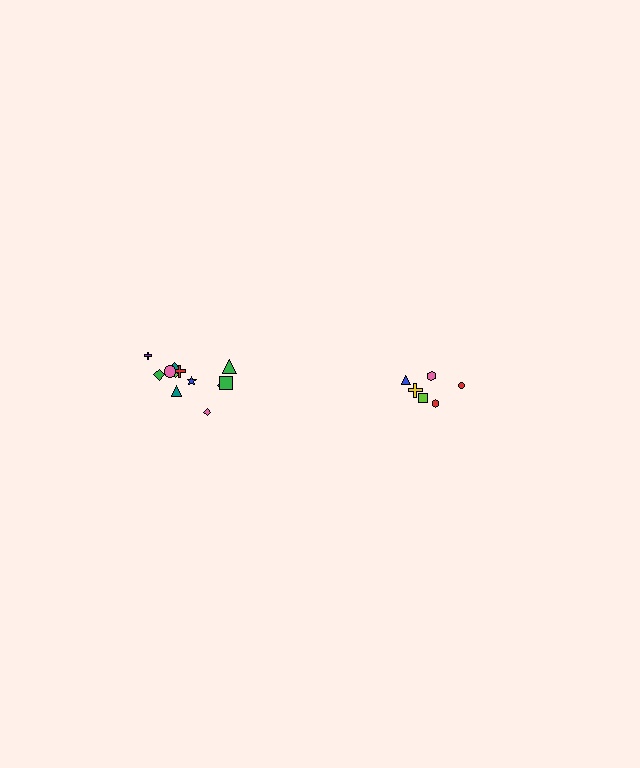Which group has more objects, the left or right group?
The left group.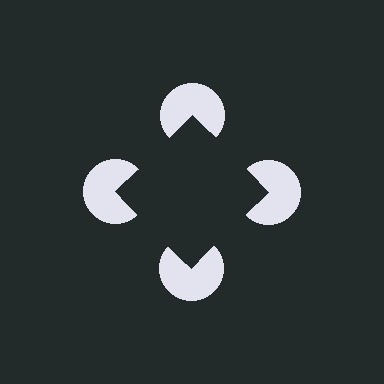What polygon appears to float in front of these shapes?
An illusory square — its edges are inferred from the aligned wedge cuts in the pac-man discs, not physically drawn.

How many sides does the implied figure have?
4 sides.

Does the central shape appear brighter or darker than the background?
It typically appears slightly darker than the background, even though no actual brightness change is drawn.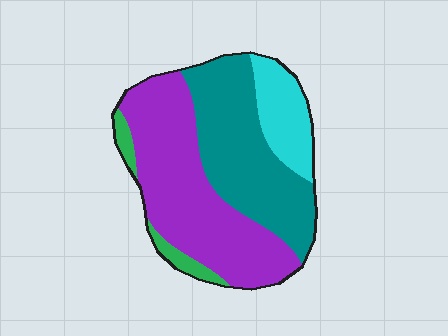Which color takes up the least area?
Green, at roughly 5%.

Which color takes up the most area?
Purple, at roughly 45%.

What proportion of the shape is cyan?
Cyan covers about 15% of the shape.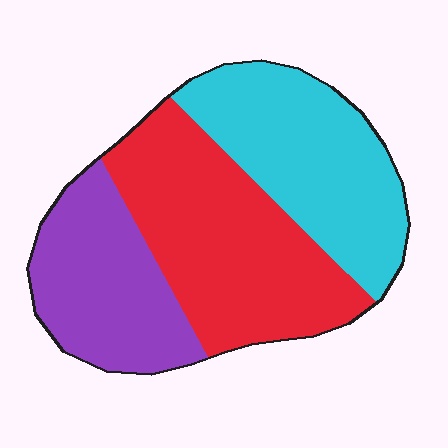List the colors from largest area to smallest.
From largest to smallest: red, cyan, purple.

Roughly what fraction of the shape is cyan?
Cyan takes up about one third (1/3) of the shape.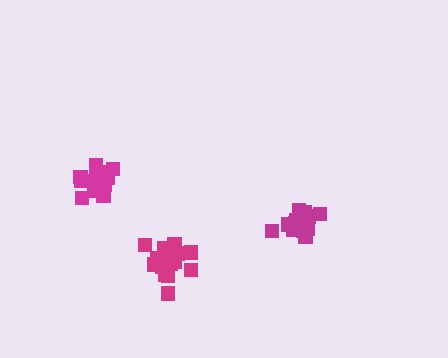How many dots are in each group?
Group 1: 14 dots, Group 2: 16 dots, Group 3: 15 dots (45 total).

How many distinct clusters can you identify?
There are 3 distinct clusters.